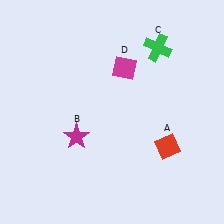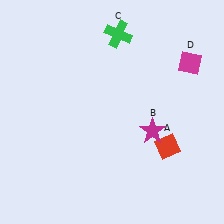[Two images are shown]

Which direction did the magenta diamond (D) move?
The magenta diamond (D) moved right.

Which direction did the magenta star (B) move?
The magenta star (B) moved right.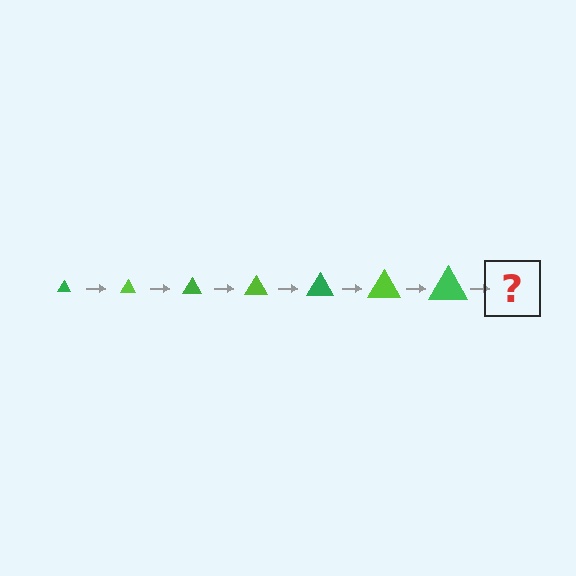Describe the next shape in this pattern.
It should be a lime triangle, larger than the previous one.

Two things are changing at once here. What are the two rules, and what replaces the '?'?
The two rules are that the triangle grows larger each step and the color cycles through green and lime. The '?' should be a lime triangle, larger than the previous one.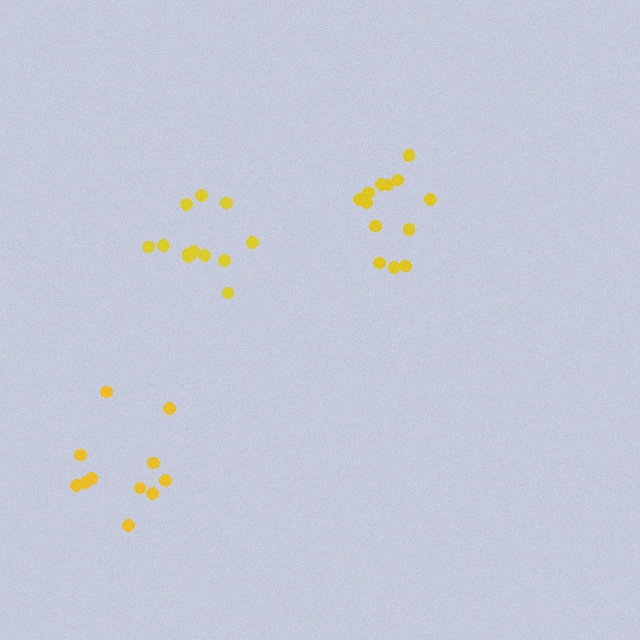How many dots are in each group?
Group 1: 11 dots, Group 2: 12 dots, Group 3: 13 dots (36 total).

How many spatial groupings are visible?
There are 3 spatial groupings.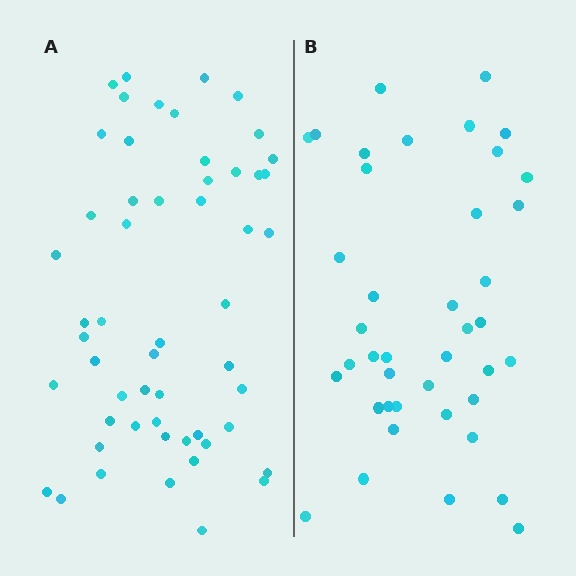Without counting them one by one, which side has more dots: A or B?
Region A (the left region) has more dots.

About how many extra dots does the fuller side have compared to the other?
Region A has approximately 15 more dots than region B.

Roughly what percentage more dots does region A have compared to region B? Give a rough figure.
About 30% more.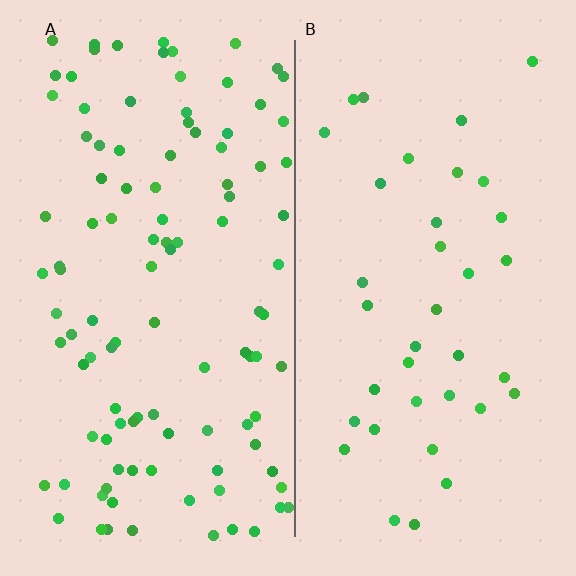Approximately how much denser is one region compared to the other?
Approximately 2.9× — region A over region B.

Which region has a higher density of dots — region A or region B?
A (the left).